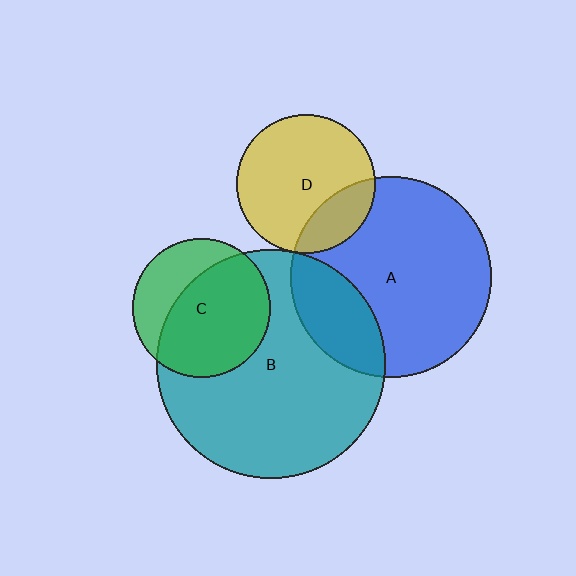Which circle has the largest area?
Circle B (teal).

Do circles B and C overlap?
Yes.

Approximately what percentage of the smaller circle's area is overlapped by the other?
Approximately 65%.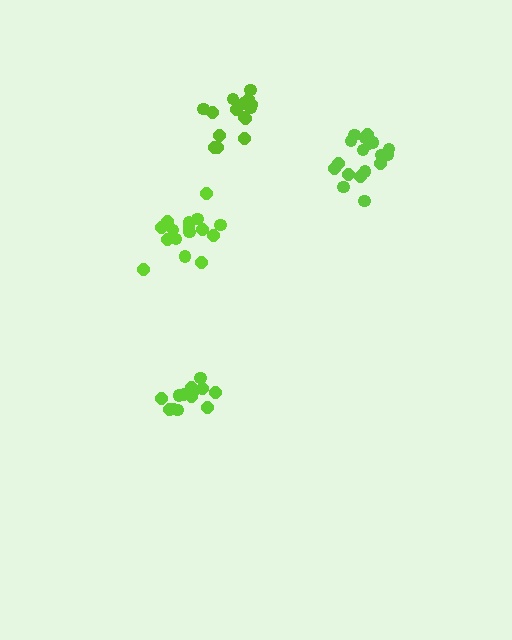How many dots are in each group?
Group 1: 15 dots, Group 2: 18 dots, Group 3: 13 dots, Group 4: 16 dots (62 total).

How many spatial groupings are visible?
There are 4 spatial groupings.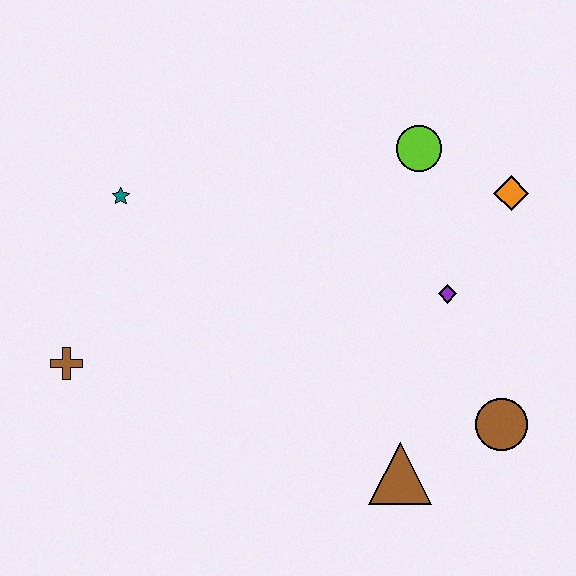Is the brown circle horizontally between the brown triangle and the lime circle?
No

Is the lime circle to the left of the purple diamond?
Yes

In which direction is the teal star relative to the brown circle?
The teal star is to the left of the brown circle.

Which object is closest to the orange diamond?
The lime circle is closest to the orange diamond.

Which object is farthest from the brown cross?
The orange diamond is farthest from the brown cross.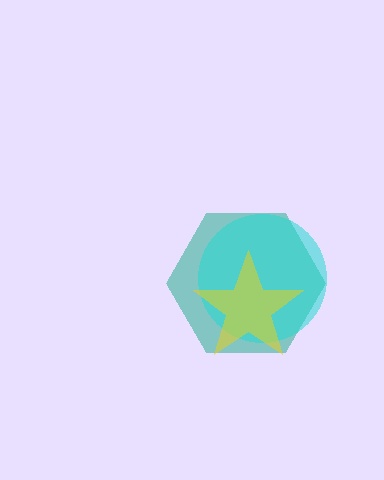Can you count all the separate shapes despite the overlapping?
Yes, there are 3 separate shapes.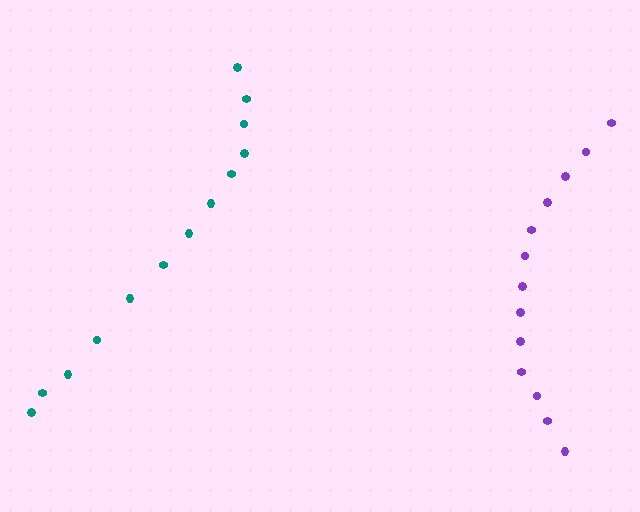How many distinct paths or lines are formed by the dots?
There are 2 distinct paths.